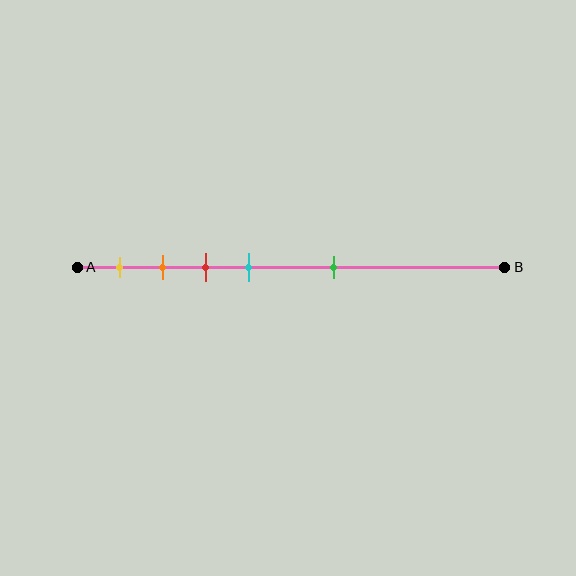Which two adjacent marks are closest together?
The orange and red marks are the closest adjacent pair.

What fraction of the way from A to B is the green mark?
The green mark is approximately 60% (0.6) of the way from A to B.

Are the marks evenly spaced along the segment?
No, the marks are not evenly spaced.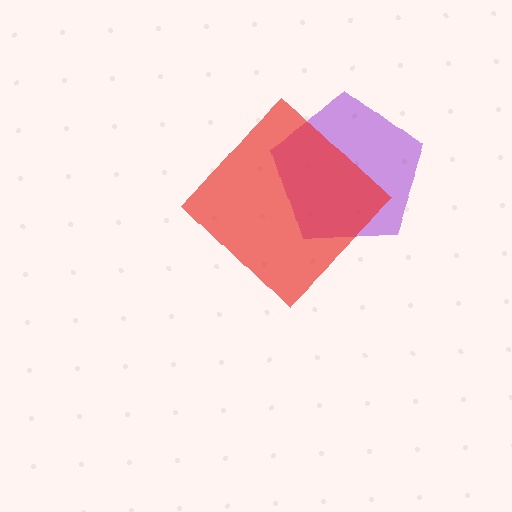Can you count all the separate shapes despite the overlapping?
Yes, there are 2 separate shapes.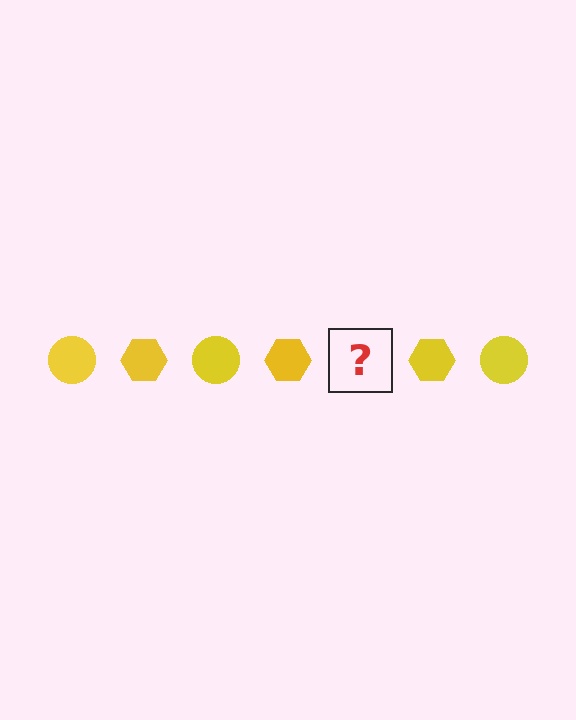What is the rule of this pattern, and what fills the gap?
The rule is that the pattern cycles through circle, hexagon shapes in yellow. The gap should be filled with a yellow circle.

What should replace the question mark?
The question mark should be replaced with a yellow circle.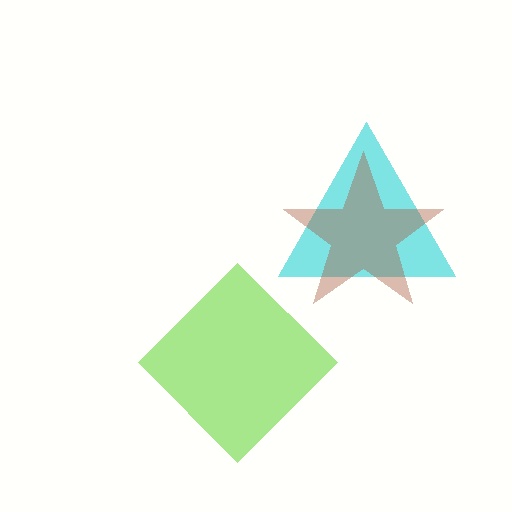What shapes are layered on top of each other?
The layered shapes are: a cyan triangle, a lime diamond, a brown star.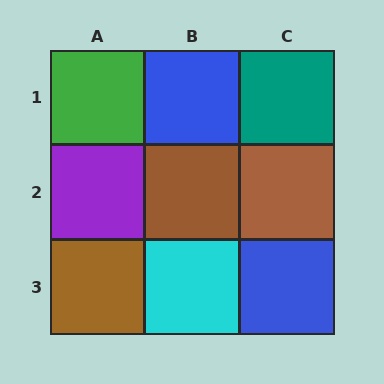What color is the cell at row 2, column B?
Brown.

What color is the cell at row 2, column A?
Purple.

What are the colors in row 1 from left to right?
Green, blue, teal.